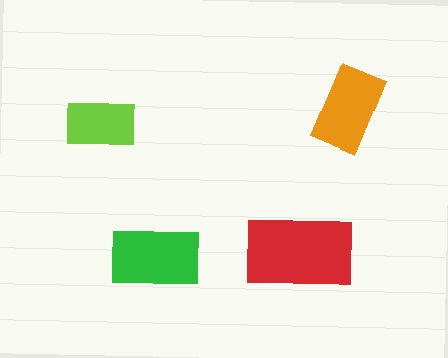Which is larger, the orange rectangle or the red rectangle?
The red one.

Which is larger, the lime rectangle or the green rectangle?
The green one.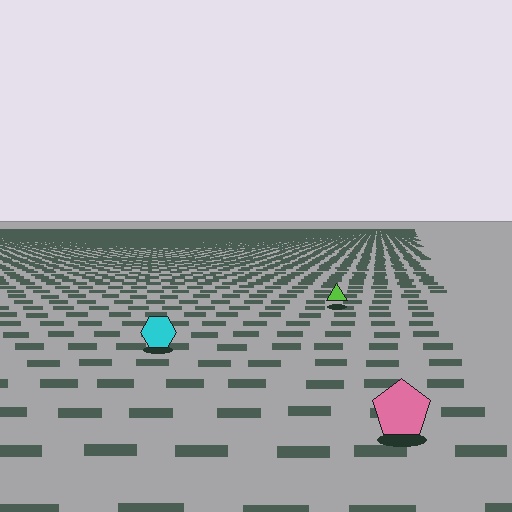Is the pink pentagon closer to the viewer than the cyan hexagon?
Yes. The pink pentagon is closer — you can tell from the texture gradient: the ground texture is coarser near it.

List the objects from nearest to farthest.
From nearest to farthest: the pink pentagon, the cyan hexagon, the lime triangle.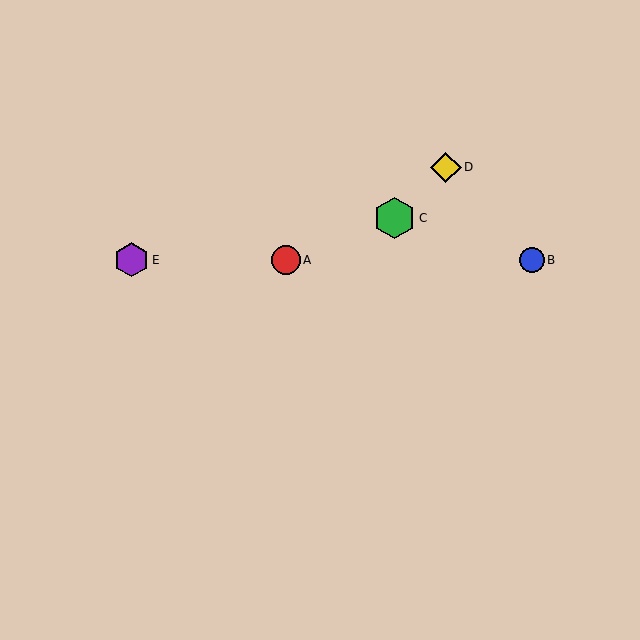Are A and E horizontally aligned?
Yes, both are at y≈260.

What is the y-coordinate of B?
Object B is at y≈260.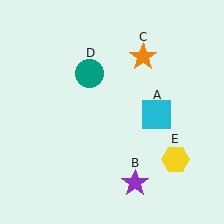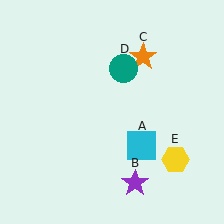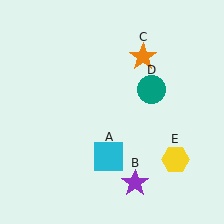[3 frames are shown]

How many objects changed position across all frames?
2 objects changed position: cyan square (object A), teal circle (object D).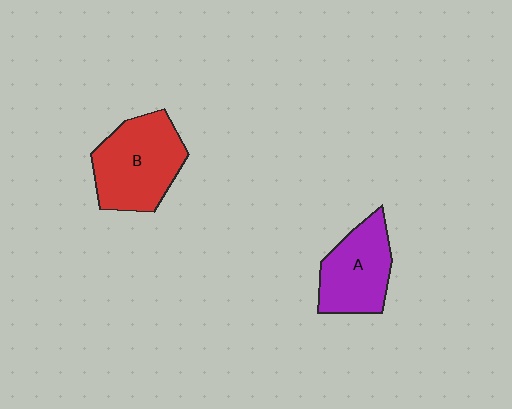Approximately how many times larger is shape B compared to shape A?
Approximately 1.3 times.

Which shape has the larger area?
Shape B (red).